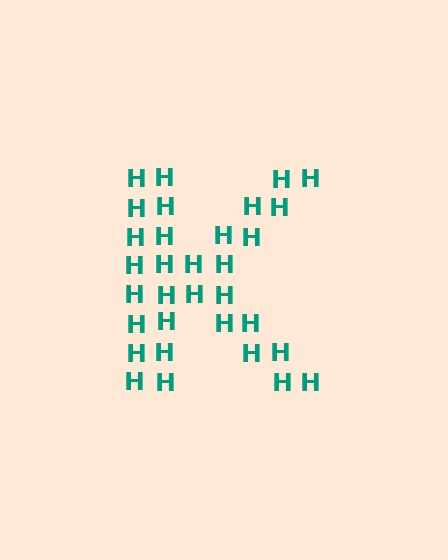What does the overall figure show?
The overall figure shows the letter K.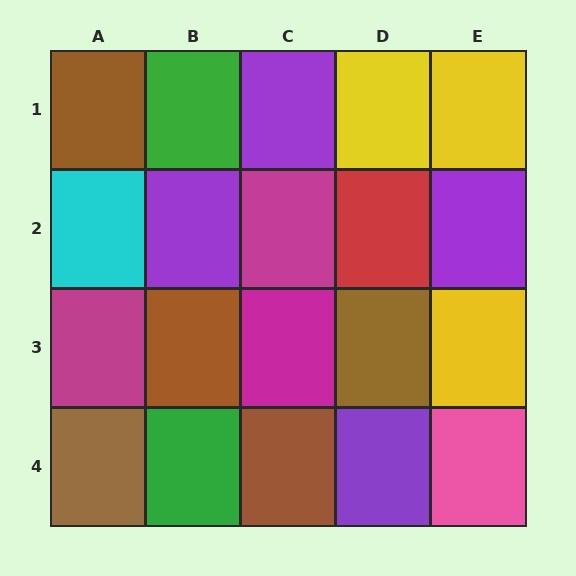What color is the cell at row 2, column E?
Purple.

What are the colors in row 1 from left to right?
Brown, green, purple, yellow, yellow.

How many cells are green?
2 cells are green.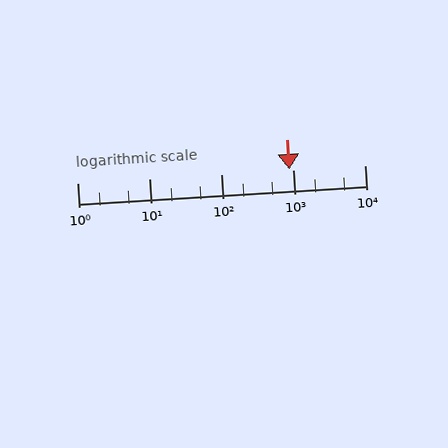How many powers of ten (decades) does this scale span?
The scale spans 4 decades, from 1 to 10000.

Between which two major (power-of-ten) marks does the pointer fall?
The pointer is between 100 and 1000.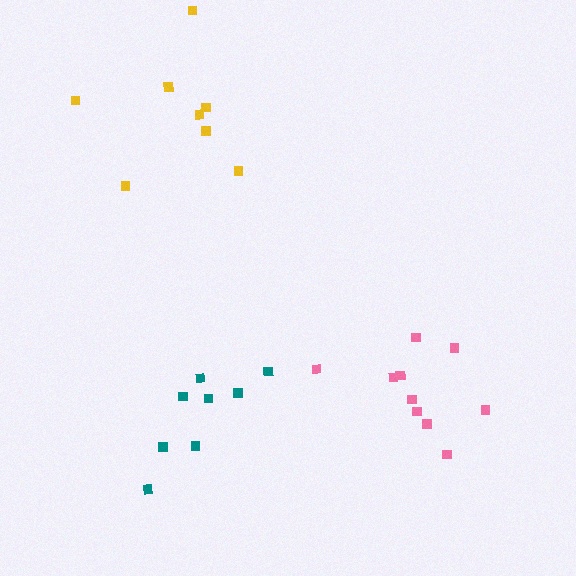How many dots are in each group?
Group 1: 8 dots, Group 2: 10 dots, Group 3: 8 dots (26 total).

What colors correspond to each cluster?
The clusters are colored: yellow, pink, teal.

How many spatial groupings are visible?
There are 3 spatial groupings.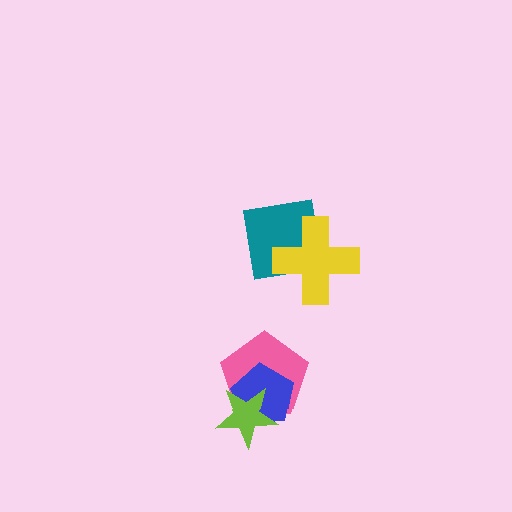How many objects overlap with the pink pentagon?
2 objects overlap with the pink pentagon.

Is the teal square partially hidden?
Yes, it is partially covered by another shape.